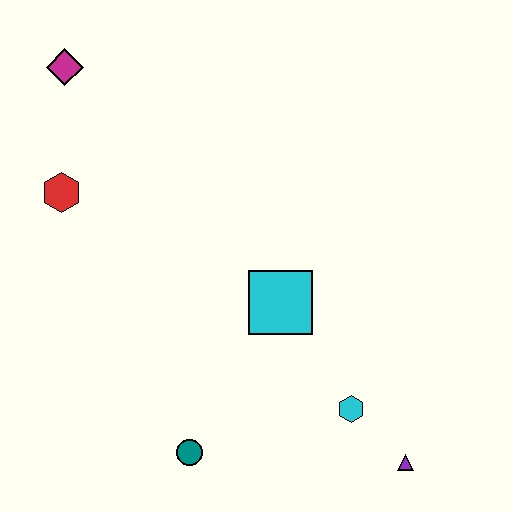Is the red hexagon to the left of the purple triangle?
Yes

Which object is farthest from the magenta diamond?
The purple triangle is farthest from the magenta diamond.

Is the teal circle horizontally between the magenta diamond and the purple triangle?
Yes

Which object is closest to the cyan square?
The cyan hexagon is closest to the cyan square.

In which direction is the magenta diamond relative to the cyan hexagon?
The magenta diamond is above the cyan hexagon.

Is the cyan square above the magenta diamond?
No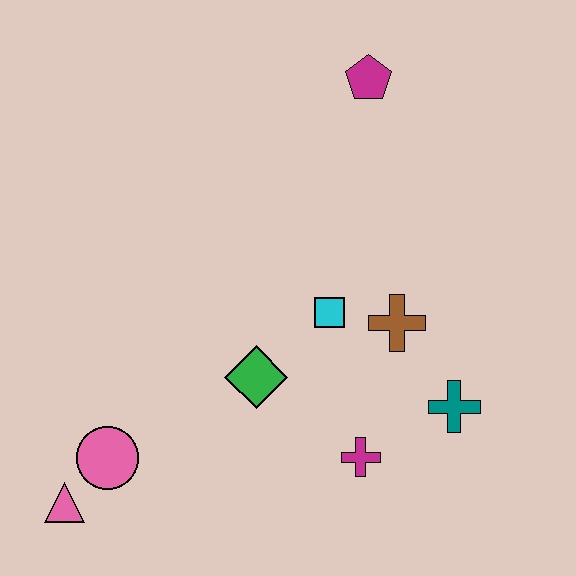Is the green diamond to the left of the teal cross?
Yes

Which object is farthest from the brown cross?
The pink triangle is farthest from the brown cross.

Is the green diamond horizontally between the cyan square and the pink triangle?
Yes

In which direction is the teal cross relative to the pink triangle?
The teal cross is to the right of the pink triangle.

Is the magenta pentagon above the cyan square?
Yes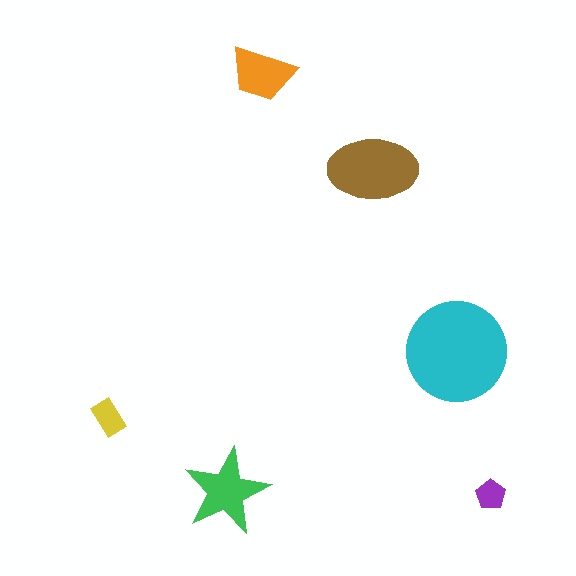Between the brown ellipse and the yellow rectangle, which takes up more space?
The brown ellipse.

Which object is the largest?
The cyan circle.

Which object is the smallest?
The purple pentagon.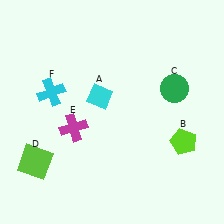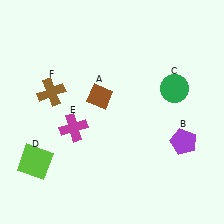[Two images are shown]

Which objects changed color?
A changed from cyan to brown. B changed from lime to purple. F changed from cyan to brown.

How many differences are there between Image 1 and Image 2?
There are 3 differences between the two images.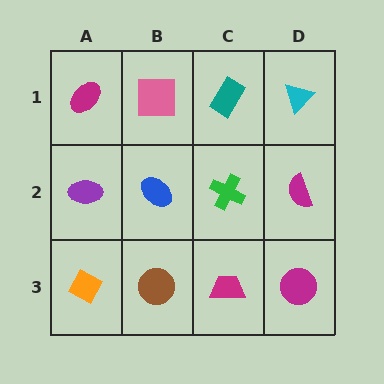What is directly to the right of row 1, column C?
A cyan triangle.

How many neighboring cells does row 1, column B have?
3.